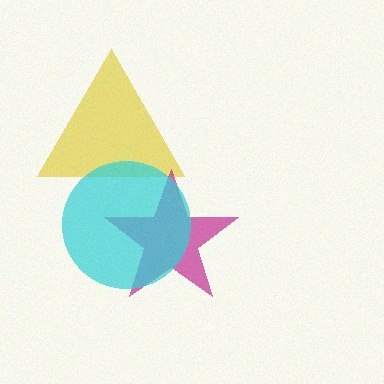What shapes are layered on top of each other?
The layered shapes are: a yellow triangle, a magenta star, a cyan circle.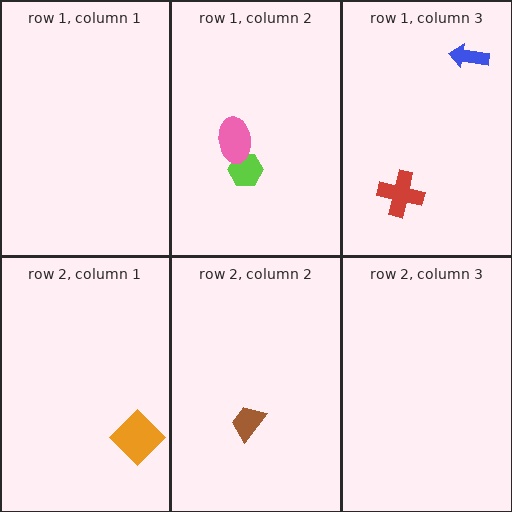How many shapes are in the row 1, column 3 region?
2.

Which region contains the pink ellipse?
The row 1, column 2 region.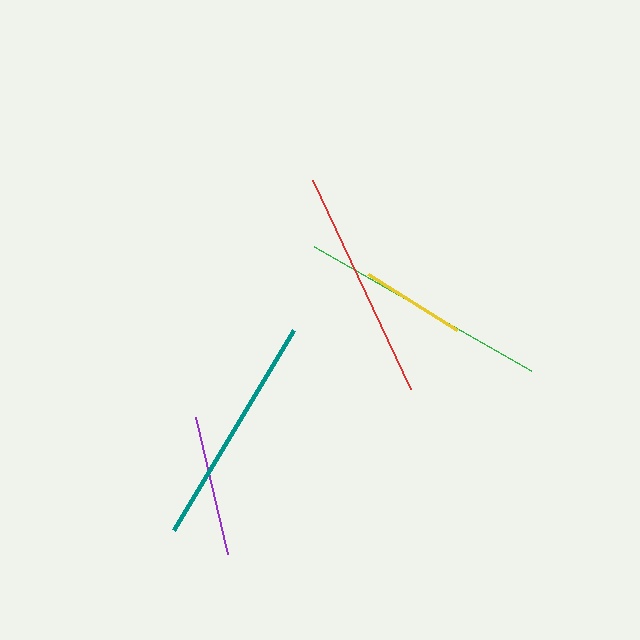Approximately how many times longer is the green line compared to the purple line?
The green line is approximately 1.8 times the length of the purple line.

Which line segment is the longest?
The green line is the longest at approximately 249 pixels.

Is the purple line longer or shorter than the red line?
The red line is longer than the purple line.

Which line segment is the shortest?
The yellow line is the shortest at approximately 105 pixels.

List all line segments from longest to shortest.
From longest to shortest: green, teal, red, purple, yellow.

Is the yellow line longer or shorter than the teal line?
The teal line is longer than the yellow line.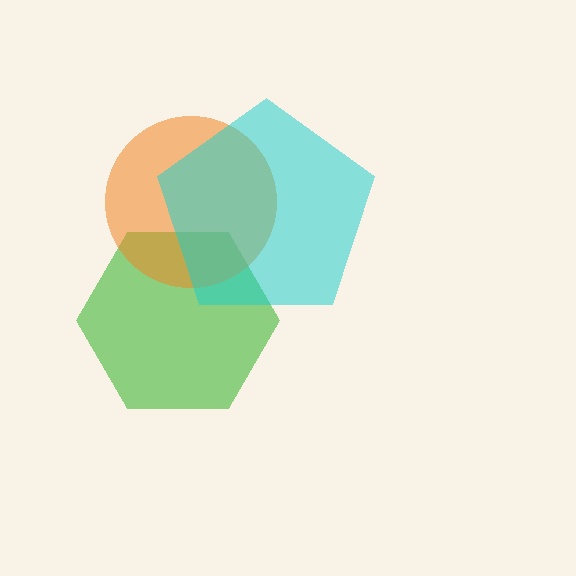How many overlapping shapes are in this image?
There are 3 overlapping shapes in the image.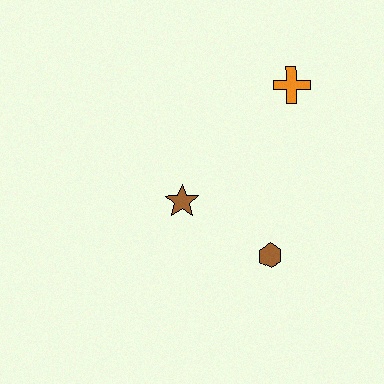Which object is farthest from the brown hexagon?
The orange cross is farthest from the brown hexagon.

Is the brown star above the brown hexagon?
Yes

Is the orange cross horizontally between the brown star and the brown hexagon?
No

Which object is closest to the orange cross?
The brown star is closest to the orange cross.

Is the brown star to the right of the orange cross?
No